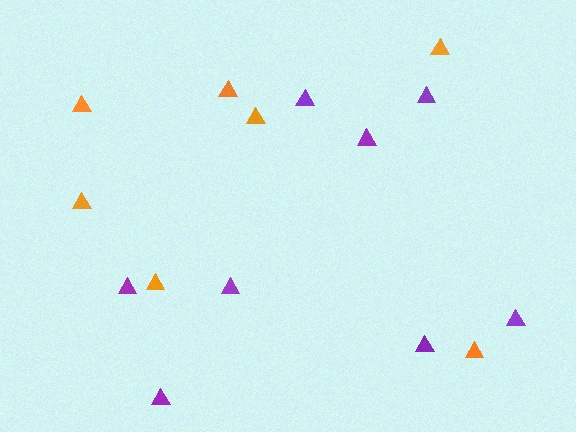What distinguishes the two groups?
There are 2 groups: one group of orange triangles (7) and one group of purple triangles (8).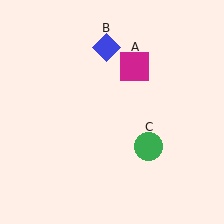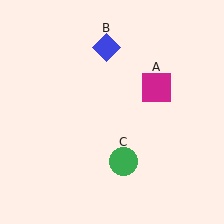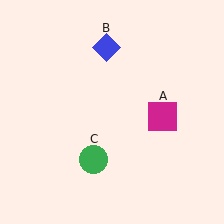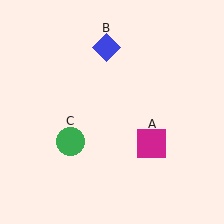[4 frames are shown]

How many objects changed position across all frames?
2 objects changed position: magenta square (object A), green circle (object C).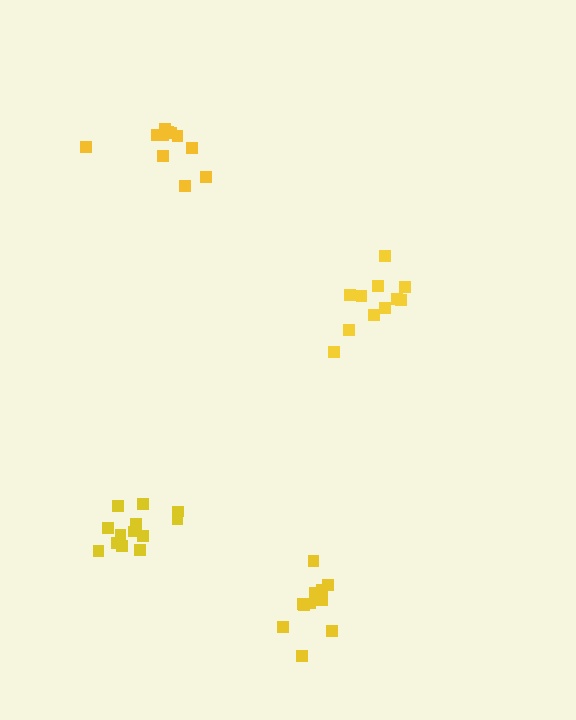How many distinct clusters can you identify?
There are 4 distinct clusters.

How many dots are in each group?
Group 1: 11 dots, Group 2: 12 dots, Group 3: 11 dots, Group 4: 13 dots (47 total).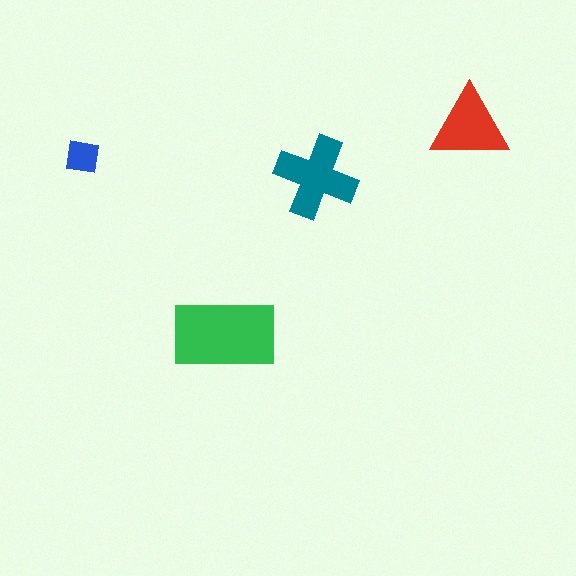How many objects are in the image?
There are 4 objects in the image.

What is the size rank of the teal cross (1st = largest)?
2nd.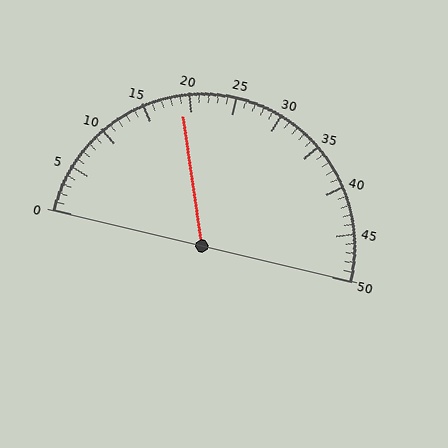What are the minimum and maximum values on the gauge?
The gauge ranges from 0 to 50.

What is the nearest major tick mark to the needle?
The nearest major tick mark is 20.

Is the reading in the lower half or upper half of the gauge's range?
The reading is in the lower half of the range (0 to 50).